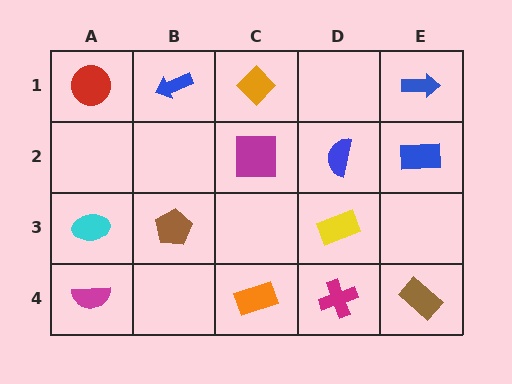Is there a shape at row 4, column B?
No, that cell is empty.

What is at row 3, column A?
A cyan ellipse.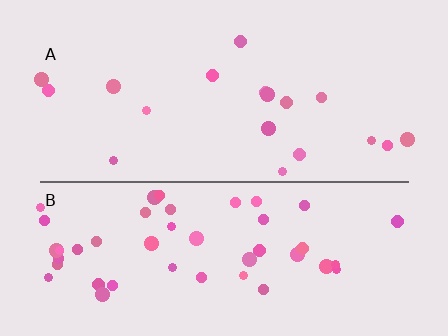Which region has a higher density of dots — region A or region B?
B (the bottom).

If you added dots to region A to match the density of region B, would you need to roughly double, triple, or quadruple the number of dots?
Approximately triple.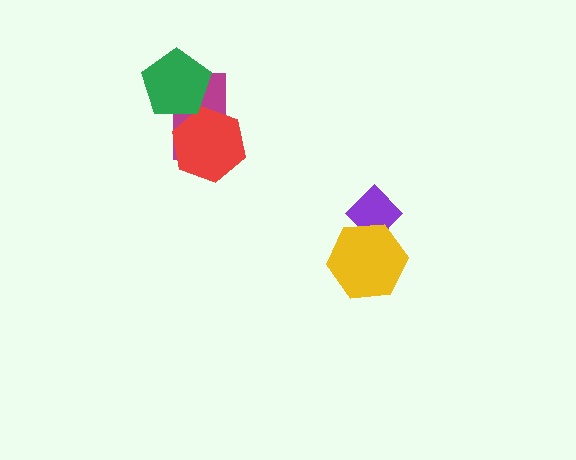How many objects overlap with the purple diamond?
1 object overlaps with the purple diamond.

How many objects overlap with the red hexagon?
1 object overlaps with the red hexagon.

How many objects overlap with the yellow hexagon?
1 object overlaps with the yellow hexagon.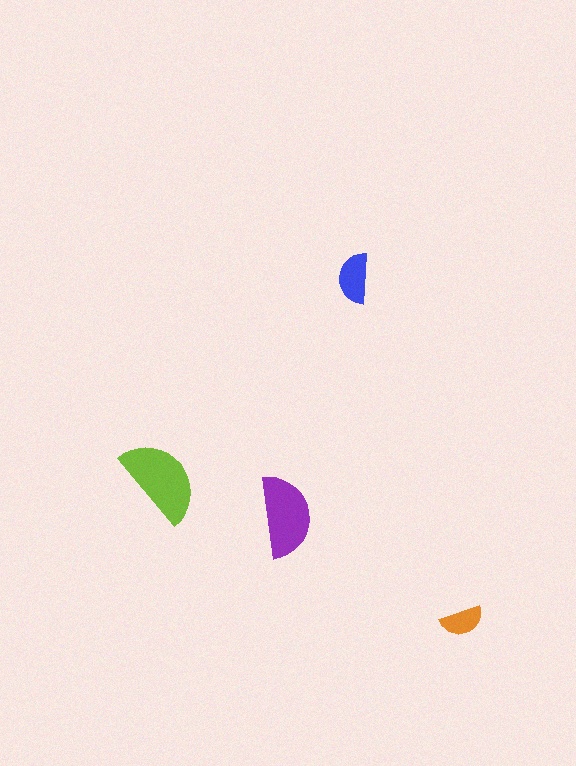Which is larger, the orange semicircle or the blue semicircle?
The blue one.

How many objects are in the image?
There are 4 objects in the image.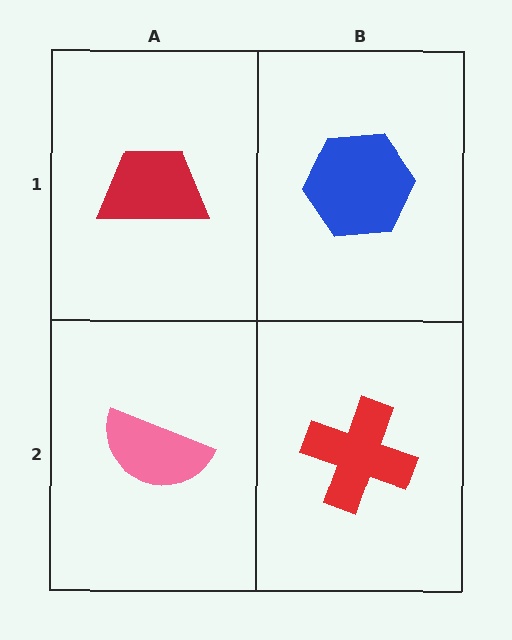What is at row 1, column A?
A red trapezoid.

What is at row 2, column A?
A pink semicircle.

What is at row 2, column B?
A red cross.